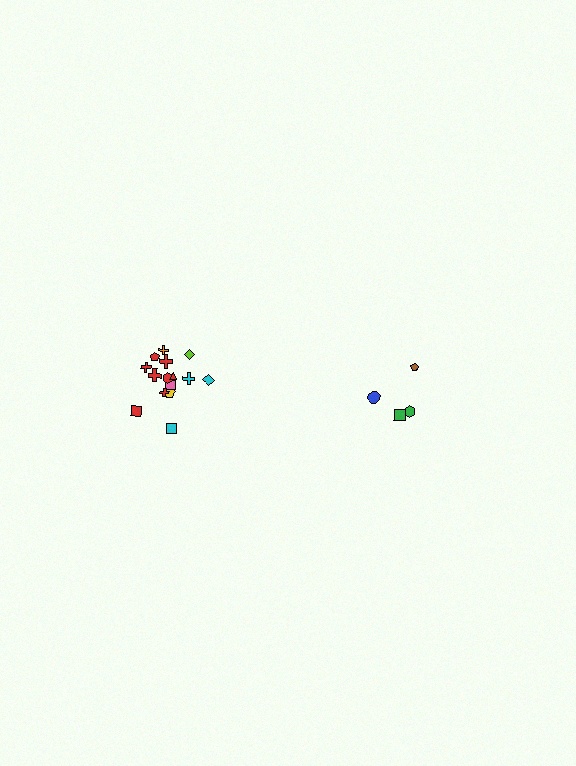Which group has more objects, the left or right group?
The left group.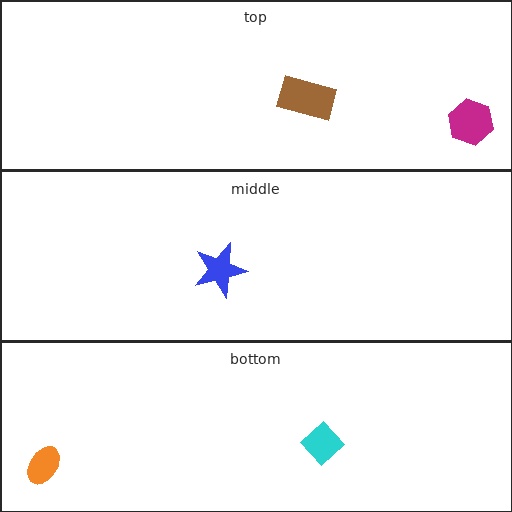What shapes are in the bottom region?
The cyan diamond, the orange ellipse.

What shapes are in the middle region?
The blue star.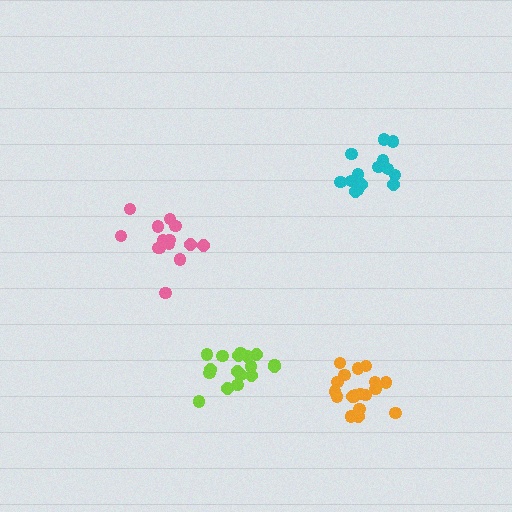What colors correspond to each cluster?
The clusters are colored: cyan, pink, lime, orange.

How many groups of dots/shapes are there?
There are 4 groups.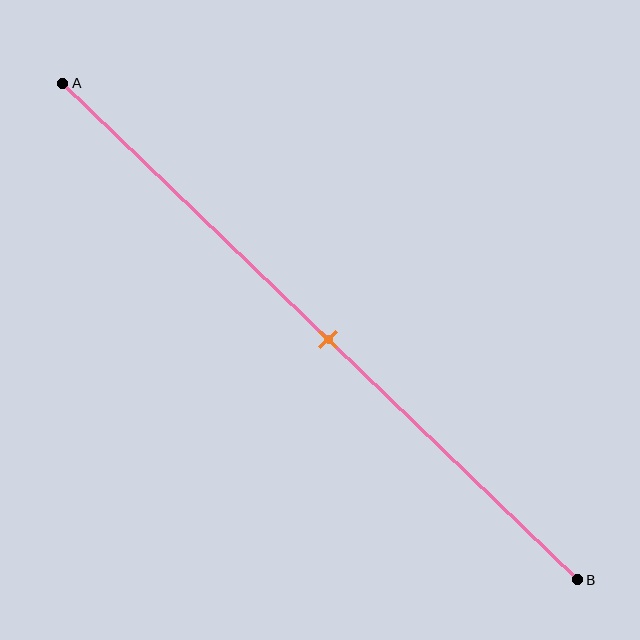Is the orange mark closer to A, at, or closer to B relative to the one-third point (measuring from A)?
The orange mark is closer to point B than the one-third point of segment AB.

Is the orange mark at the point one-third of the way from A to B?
No, the mark is at about 50% from A, not at the 33% one-third point.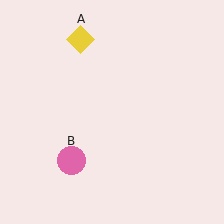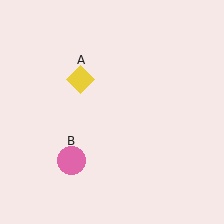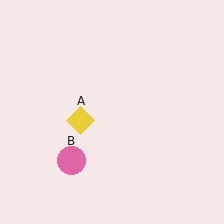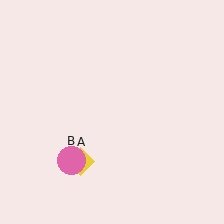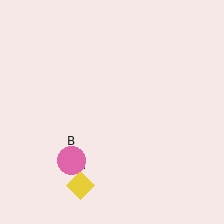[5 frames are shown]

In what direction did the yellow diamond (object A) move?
The yellow diamond (object A) moved down.